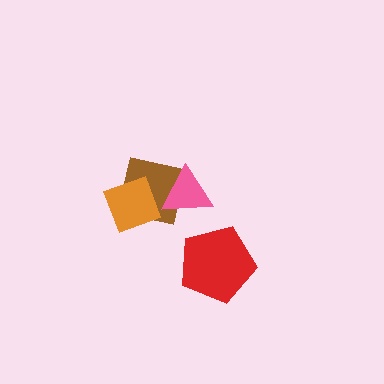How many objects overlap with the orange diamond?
1 object overlaps with the orange diamond.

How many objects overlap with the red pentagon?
0 objects overlap with the red pentagon.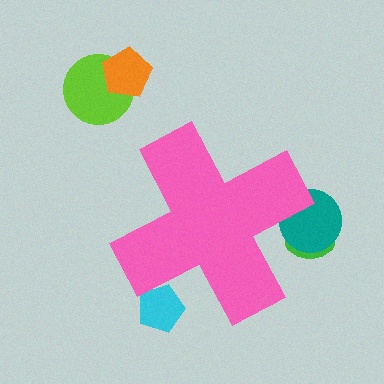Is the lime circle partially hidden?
No, the lime circle is fully visible.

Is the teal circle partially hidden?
Yes, the teal circle is partially hidden behind the pink cross.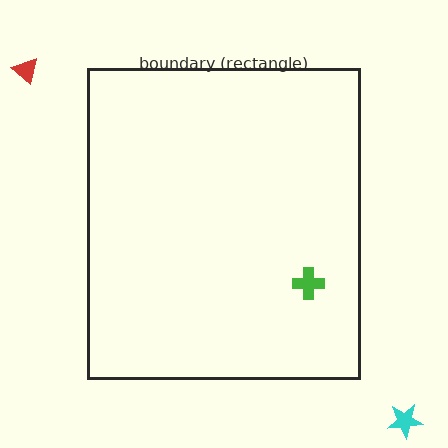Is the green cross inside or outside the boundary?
Inside.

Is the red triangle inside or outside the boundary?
Outside.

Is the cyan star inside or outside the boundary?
Outside.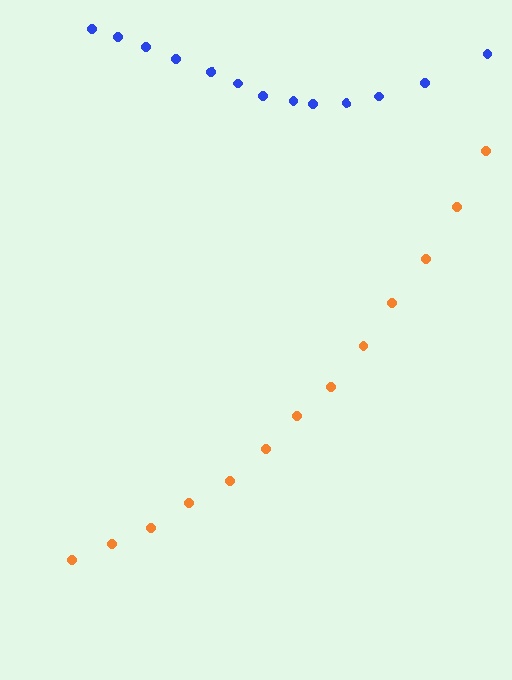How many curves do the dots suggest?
There are 2 distinct paths.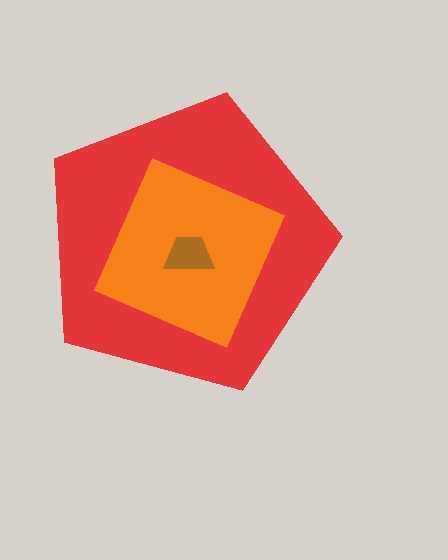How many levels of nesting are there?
3.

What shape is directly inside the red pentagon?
The orange diamond.